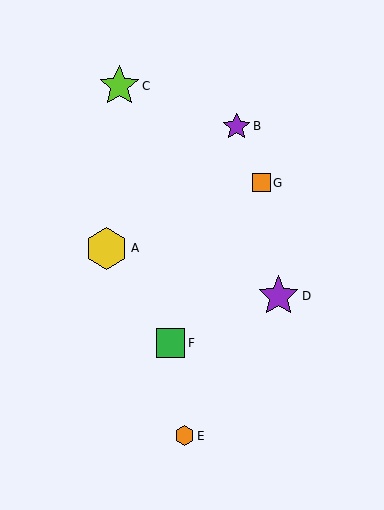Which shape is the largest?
The yellow hexagon (labeled A) is the largest.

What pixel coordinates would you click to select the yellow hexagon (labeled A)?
Click at (107, 248) to select the yellow hexagon A.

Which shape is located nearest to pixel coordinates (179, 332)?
The green square (labeled F) at (170, 343) is nearest to that location.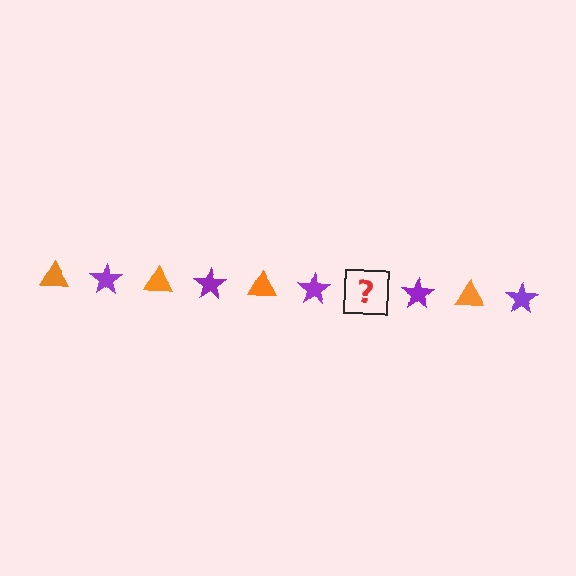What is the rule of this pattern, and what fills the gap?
The rule is that the pattern alternates between orange triangle and purple star. The gap should be filled with an orange triangle.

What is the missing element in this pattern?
The missing element is an orange triangle.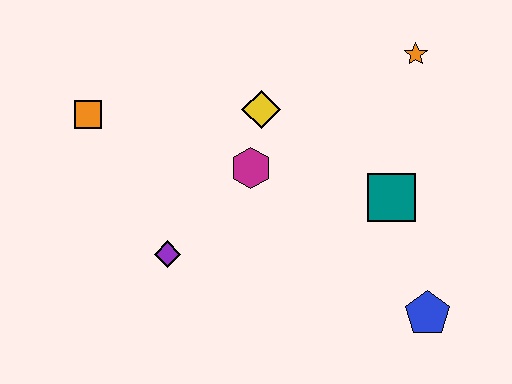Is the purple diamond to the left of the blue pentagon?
Yes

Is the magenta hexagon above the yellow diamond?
No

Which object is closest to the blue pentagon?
The teal square is closest to the blue pentagon.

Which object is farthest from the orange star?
The orange square is farthest from the orange star.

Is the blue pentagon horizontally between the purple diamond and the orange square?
No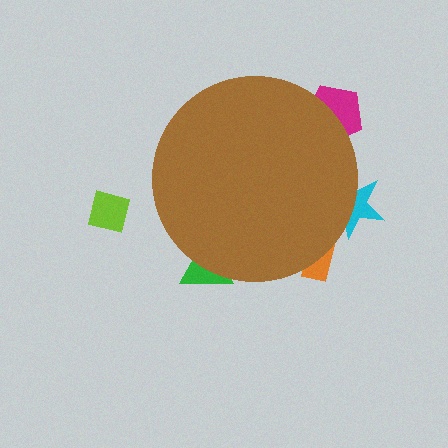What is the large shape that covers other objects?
A brown circle.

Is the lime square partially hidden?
No, the lime square is fully visible.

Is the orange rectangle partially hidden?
Yes, the orange rectangle is partially hidden behind the brown circle.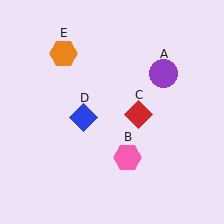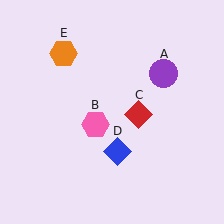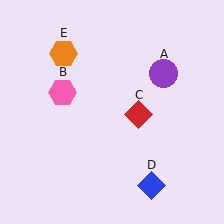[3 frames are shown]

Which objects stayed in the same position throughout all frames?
Purple circle (object A) and red diamond (object C) and orange hexagon (object E) remained stationary.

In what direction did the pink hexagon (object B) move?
The pink hexagon (object B) moved up and to the left.